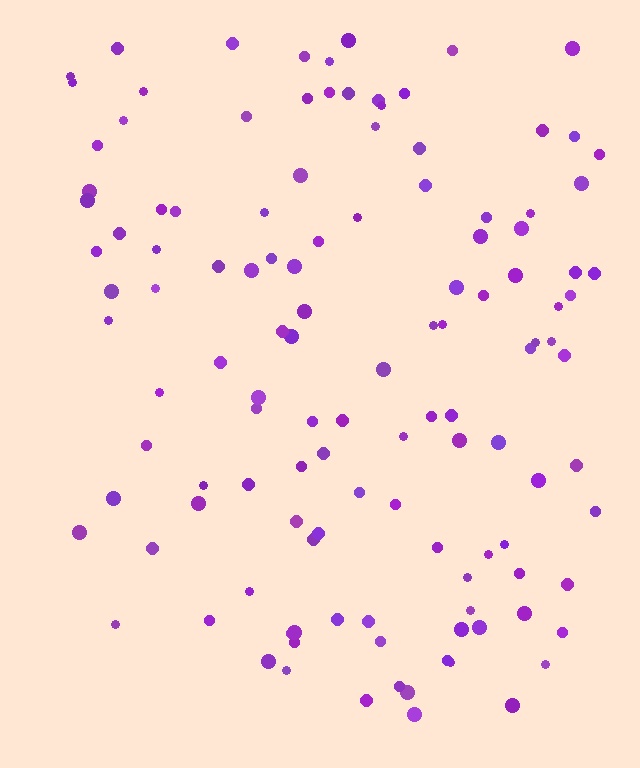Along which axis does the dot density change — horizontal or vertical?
Horizontal.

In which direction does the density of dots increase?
From left to right, with the right side densest.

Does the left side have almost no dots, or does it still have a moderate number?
Still a moderate number, just noticeably fewer than the right.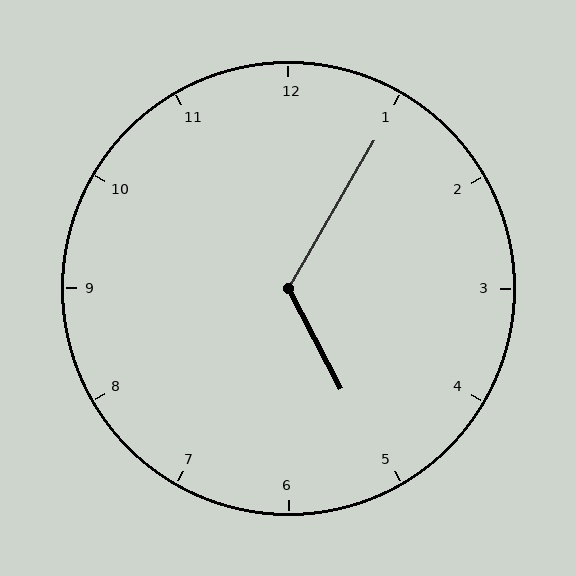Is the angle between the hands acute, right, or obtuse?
It is obtuse.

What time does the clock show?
5:05.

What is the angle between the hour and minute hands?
Approximately 122 degrees.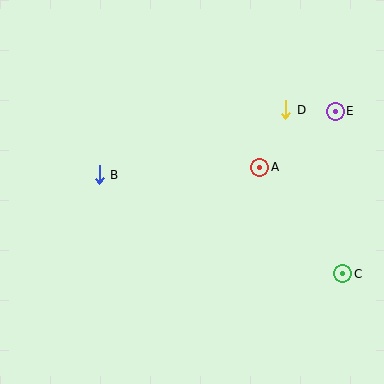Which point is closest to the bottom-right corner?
Point C is closest to the bottom-right corner.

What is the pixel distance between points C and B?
The distance between C and B is 263 pixels.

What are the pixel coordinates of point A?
Point A is at (260, 167).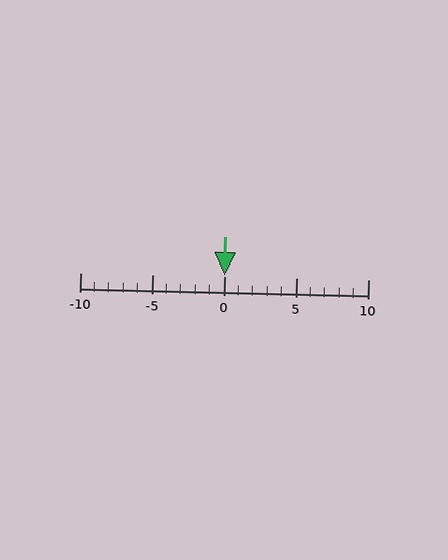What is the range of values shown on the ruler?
The ruler shows values from -10 to 10.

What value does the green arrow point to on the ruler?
The green arrow points to approximately 0.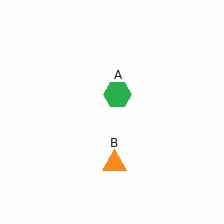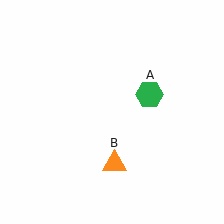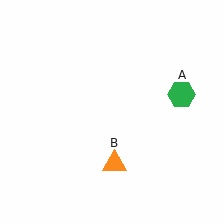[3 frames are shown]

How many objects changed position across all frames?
1 object changed position: green hexagon (object A).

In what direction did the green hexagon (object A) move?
The green hexagon (object A) moved right.